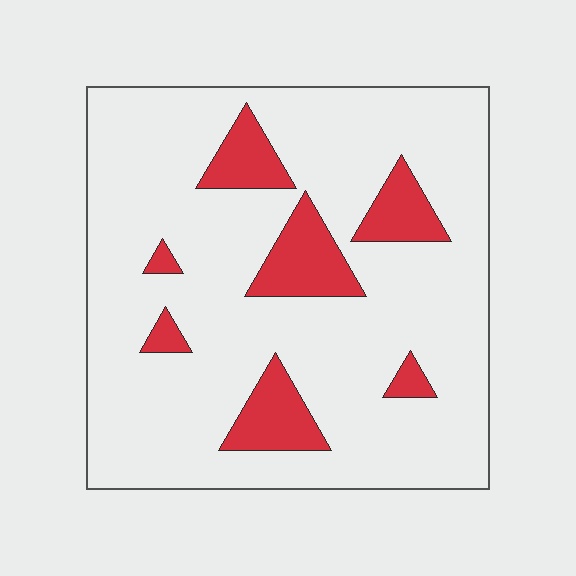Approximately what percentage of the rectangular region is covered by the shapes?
Approximately 15%.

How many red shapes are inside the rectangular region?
7.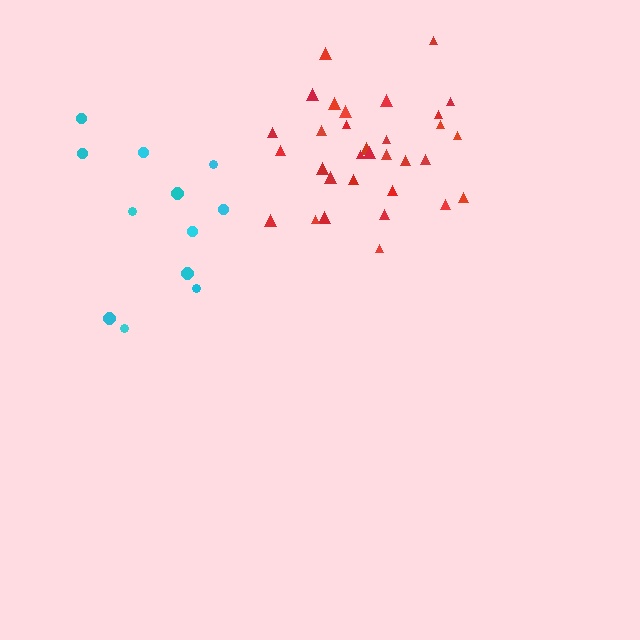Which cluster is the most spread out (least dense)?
Cyan.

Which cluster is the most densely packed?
Red.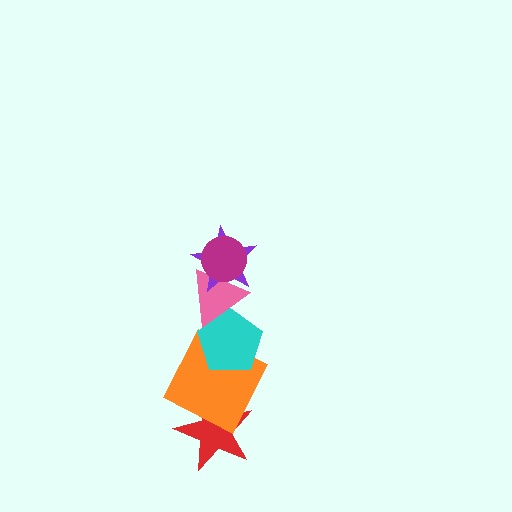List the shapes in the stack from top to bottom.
From top to bottom: the magenta circle, the purple star, the pink triangle, the cyan pentagon, the orange square, the red star.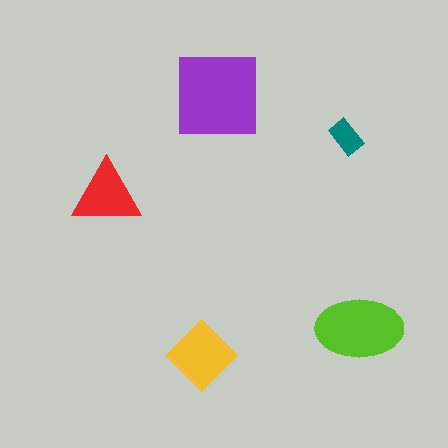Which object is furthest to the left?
The red triangle is leftmost.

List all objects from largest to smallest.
The purple square, the lime ellipse, the yellow diamond, the red triangle, the teal rectangle.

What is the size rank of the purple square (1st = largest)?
1st.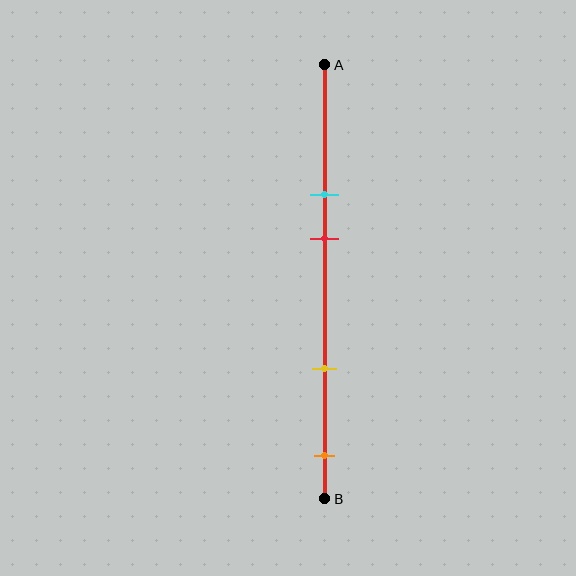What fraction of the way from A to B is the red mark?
The red mark is approximately 40% (0.4) of the way from A to B.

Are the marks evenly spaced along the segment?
No, the marks are not evenly spaced.